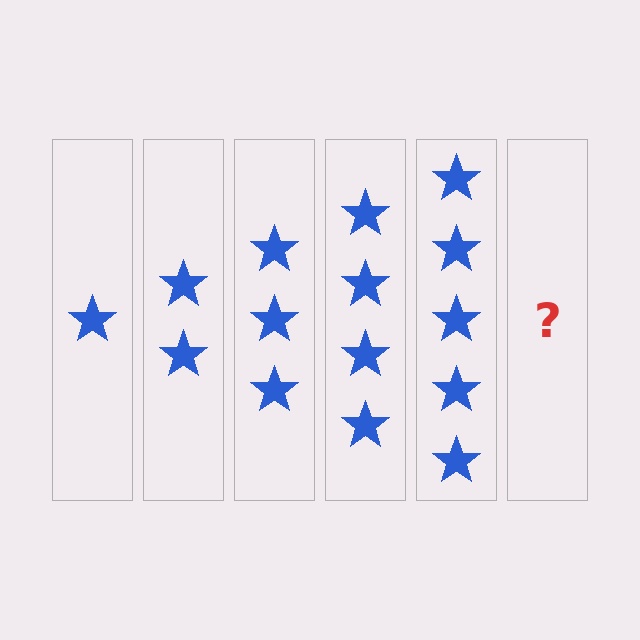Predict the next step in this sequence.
The next step is 6 stars.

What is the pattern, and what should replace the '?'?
The pattern is that each step adds one more star. The '?' should be 6 stars.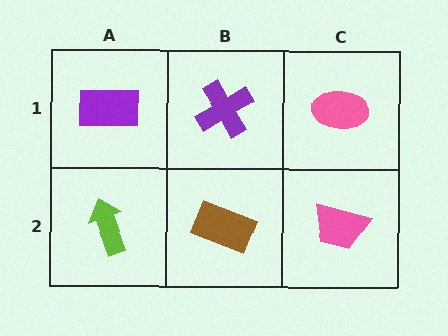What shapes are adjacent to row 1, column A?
A lime arrow (row 2, column A), a purple cross (row 1, column B).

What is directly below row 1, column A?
A lime arrow.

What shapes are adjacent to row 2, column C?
A pink ellipse (row 1, column C), a brown rectangle (row 2, column B).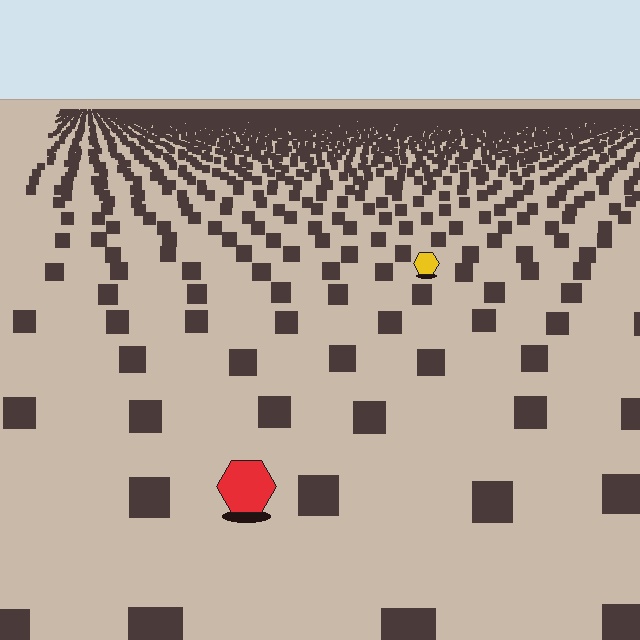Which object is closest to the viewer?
The red hexagon is closest. The texture marks near it are larger and more spread out.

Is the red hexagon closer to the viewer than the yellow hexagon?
Yes. The red hexagon is closer — you can tell from the texture gradient: the ground texture is coarser near it.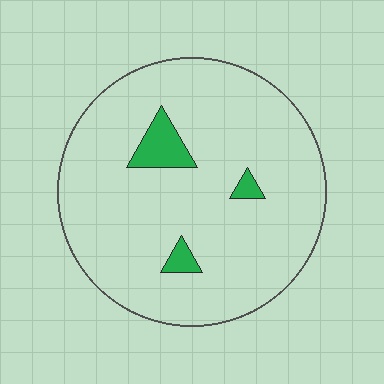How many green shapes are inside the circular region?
3.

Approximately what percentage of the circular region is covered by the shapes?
Approximately 5%.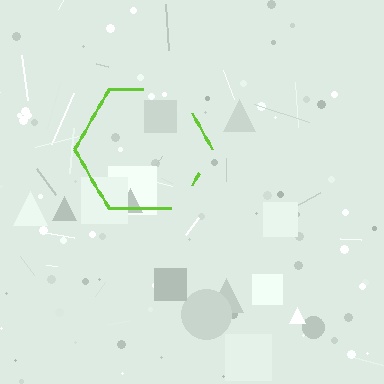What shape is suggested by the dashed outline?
The dashed outline suggests a hexagon.